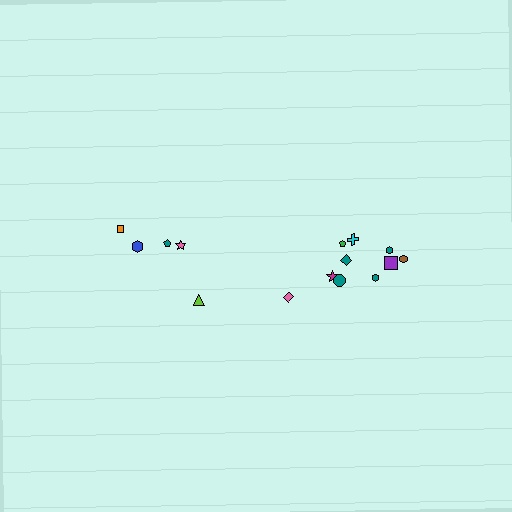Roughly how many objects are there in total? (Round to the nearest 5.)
Roughly 15 objects in total.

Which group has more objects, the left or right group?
The right group.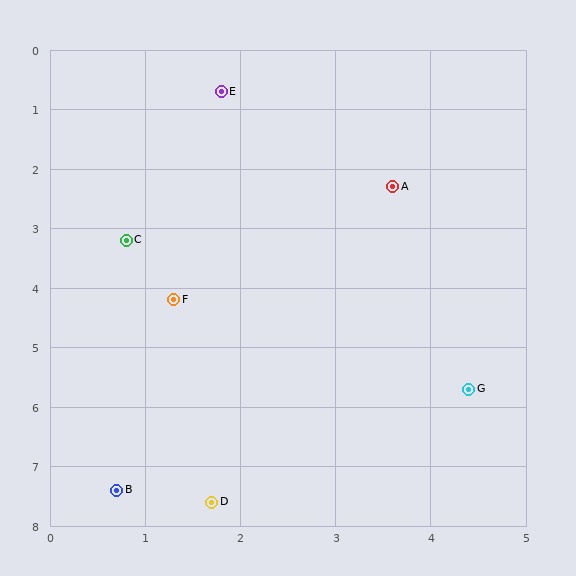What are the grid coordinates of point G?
Point G is at approximately (4.4, 5.7).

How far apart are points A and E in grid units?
Points A and E are about 2.4 grid units apart.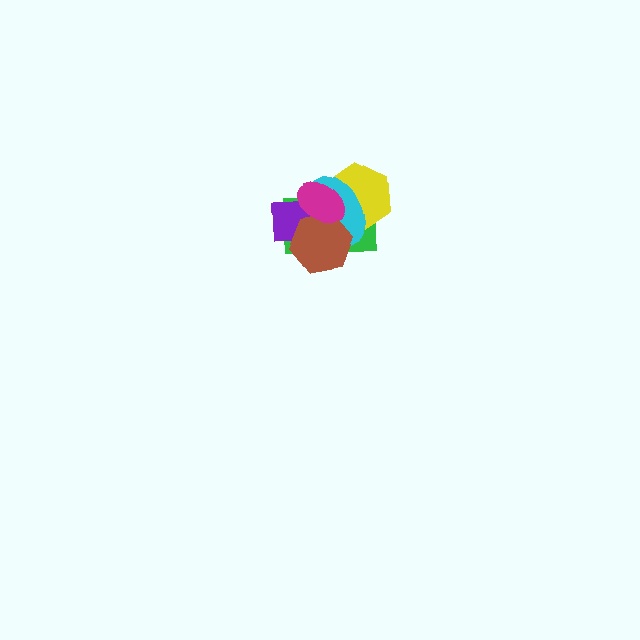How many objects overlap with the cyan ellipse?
5 objects overlap with the cyan ellipse.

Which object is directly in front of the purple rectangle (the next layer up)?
The yellow hexagon is directly in front of the purple rectangle.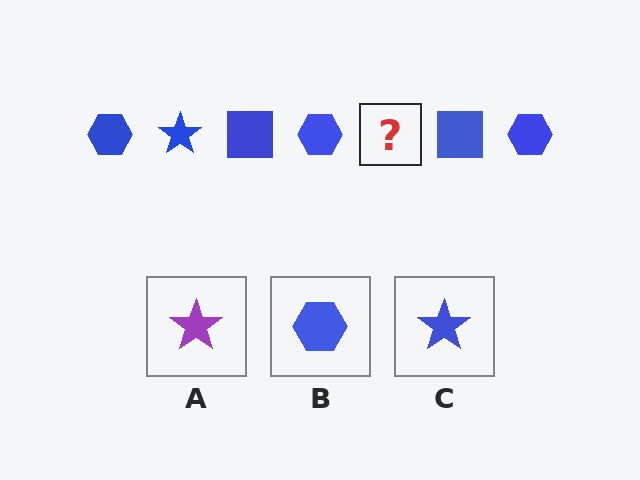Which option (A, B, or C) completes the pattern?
C.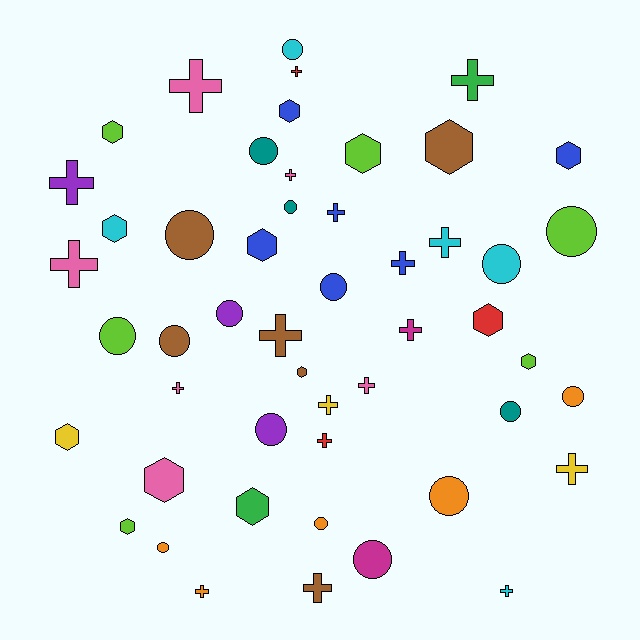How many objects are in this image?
There are 50 objects.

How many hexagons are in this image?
There are 14 hexagons.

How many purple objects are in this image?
There are 3 purple objects.